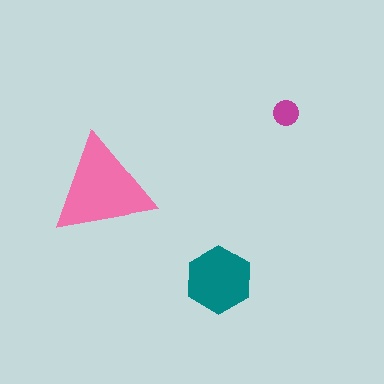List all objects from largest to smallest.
The pink triangle, the teal hexagon, the magenta circle.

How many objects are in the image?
There are 3 objects in the image.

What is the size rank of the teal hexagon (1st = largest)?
2nd.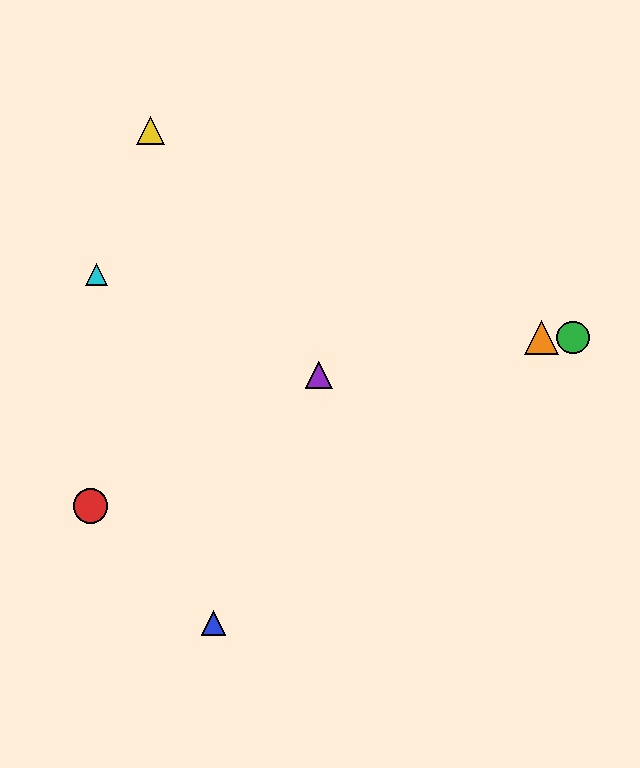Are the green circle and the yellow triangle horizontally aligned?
No, the green circle is at y≈338 and the yellow triangle is at y≈131.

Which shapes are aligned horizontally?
The green circle, the orange triangle are aligned horizontally.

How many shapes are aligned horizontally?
2 shapes (the green circle, the orange triangle) are aligned horizontally.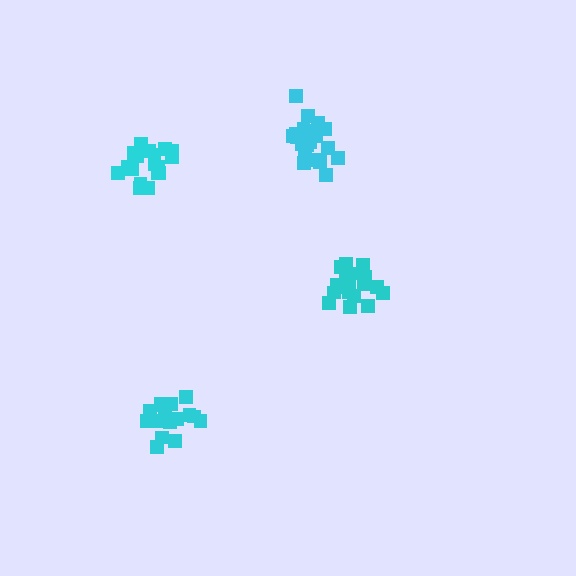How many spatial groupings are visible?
There are 4 spatial groupings.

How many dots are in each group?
Group 1: 20 dots, Group 2: 20 dots, Group 3: 17 dots, Group 4: 18 dots (75 total).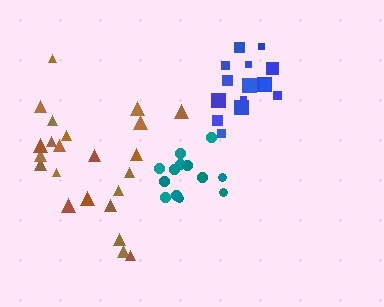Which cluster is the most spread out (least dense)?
Brown.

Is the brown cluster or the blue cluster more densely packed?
Blue.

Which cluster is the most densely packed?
Blue.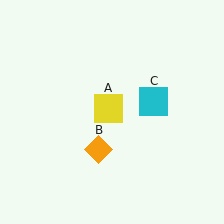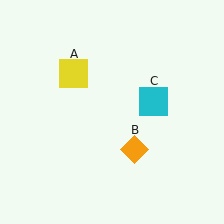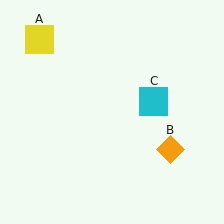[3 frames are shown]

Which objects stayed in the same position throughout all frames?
Cyan square (object C) remained stationary.